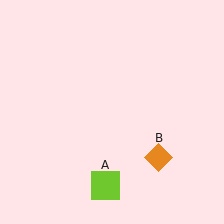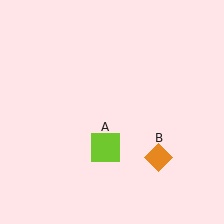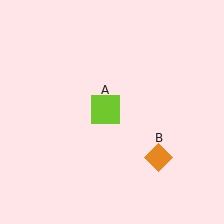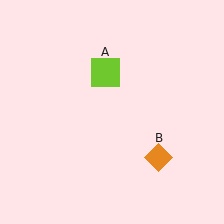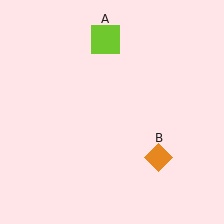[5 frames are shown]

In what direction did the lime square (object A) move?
The lime square (object A) moved up.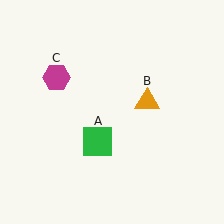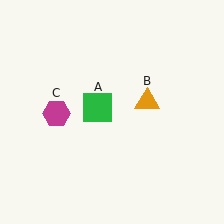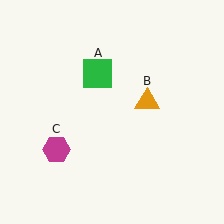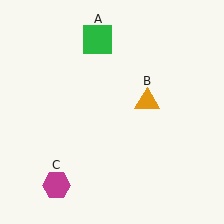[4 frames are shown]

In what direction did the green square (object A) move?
The green square (object A) moved up.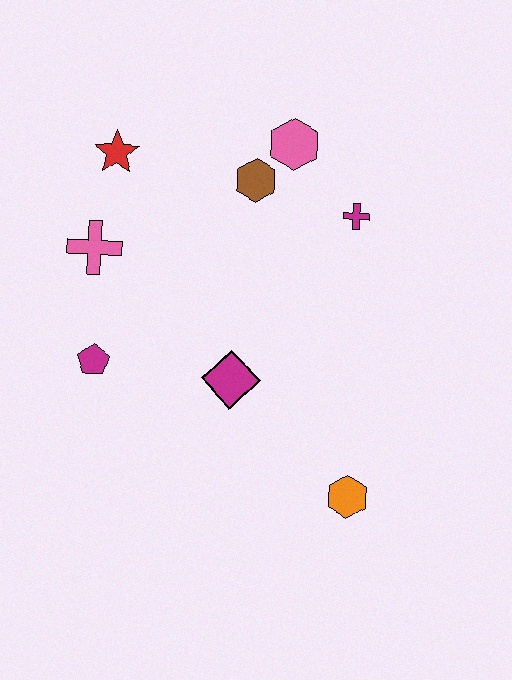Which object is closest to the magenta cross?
The pink hexagon is closest to the magenta cross.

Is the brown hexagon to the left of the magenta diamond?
No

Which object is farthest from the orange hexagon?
The red star is farthest from the orange hexagon.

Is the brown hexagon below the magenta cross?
No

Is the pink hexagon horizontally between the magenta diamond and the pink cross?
No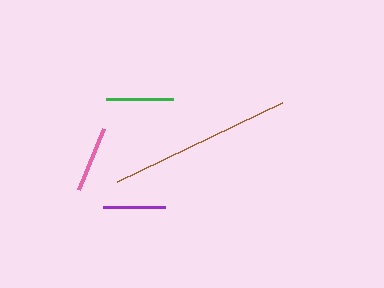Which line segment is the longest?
The brown line is the longest at approximately 182 pixels.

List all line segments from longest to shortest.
From longest to shortest: brown, green, pink, purple.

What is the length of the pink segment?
The pink segment is approximately 66 pixels long.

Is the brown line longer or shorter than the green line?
The brown line is longer than the green line.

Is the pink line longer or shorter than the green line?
The green line is longer than the pink line.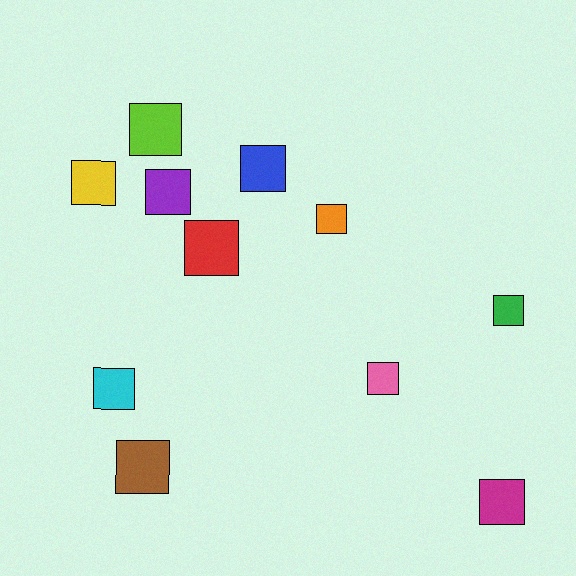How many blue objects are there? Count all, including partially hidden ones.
There is 1 blue object.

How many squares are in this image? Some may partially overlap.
There are 11 squares.